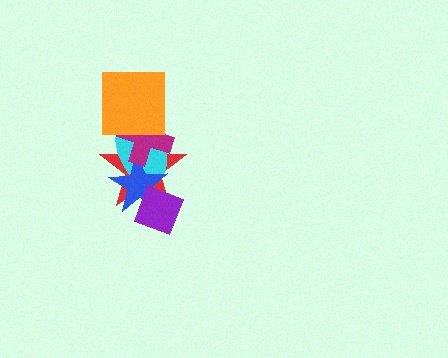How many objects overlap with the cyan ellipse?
4 objects overlap with the cyan ellipse.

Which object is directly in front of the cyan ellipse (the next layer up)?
The blue star is directly in front of the cyan ellipse.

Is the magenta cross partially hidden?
Yes, it is partially covered by another shape.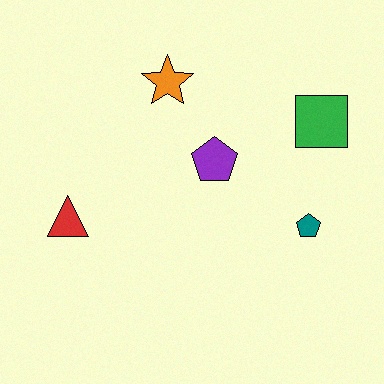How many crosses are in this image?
There are no crosses.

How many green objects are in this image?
There is 1 green object.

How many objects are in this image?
There are 5 objects.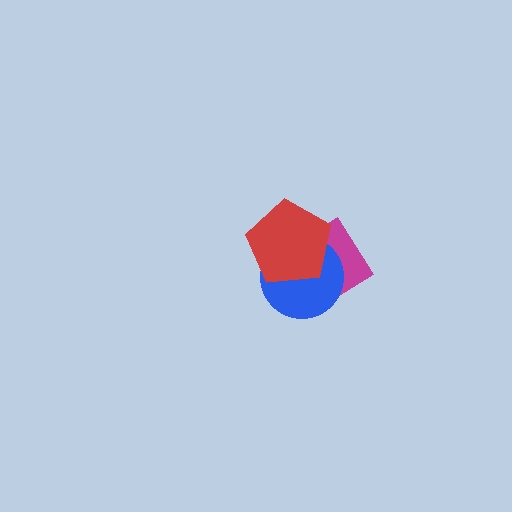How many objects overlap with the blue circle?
2 objects overlap with the blue circle.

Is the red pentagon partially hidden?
No, no other shape covers it.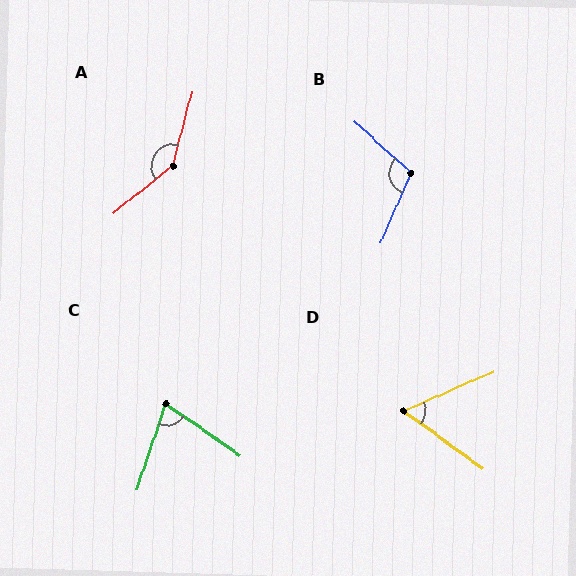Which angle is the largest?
A, at approximately 143 degrees.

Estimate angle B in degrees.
Approximately 109 degrees.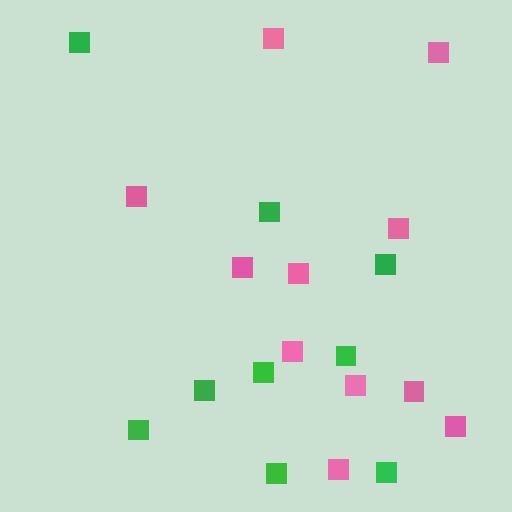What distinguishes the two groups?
There are 2 groups: one group of green squares (9) and one group of pink squares (11).